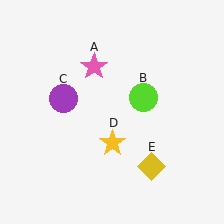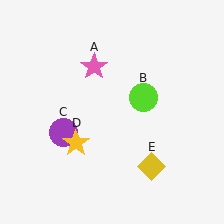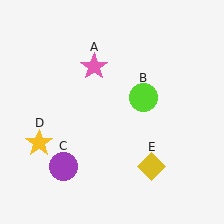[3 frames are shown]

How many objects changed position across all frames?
2 objects changed position: purple circle (object C), yellow star (object D).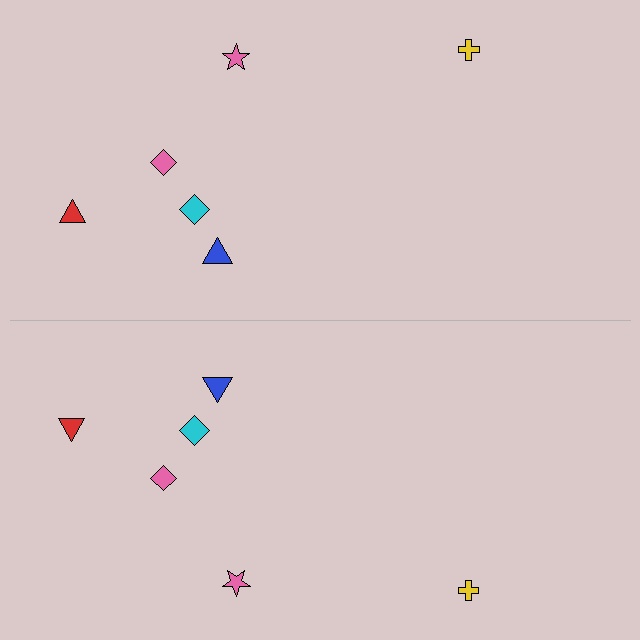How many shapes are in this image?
There are 12 shapes in this image.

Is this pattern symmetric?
Yes, this pattern has bilateral (reflection) symmetry.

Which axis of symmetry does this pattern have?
The pattern has a horizontal axis of symmetry running through the center of the image.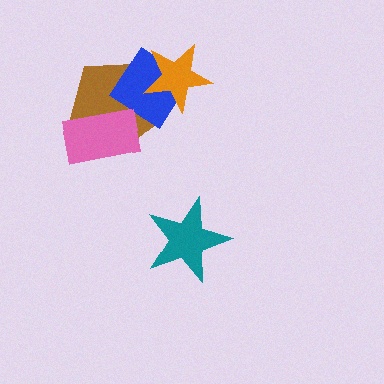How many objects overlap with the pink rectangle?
2 objects overlap with the pink rectangle.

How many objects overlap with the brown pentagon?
3 objects overlap with the brown pentagon.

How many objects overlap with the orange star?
2 objects overlap with the orange star.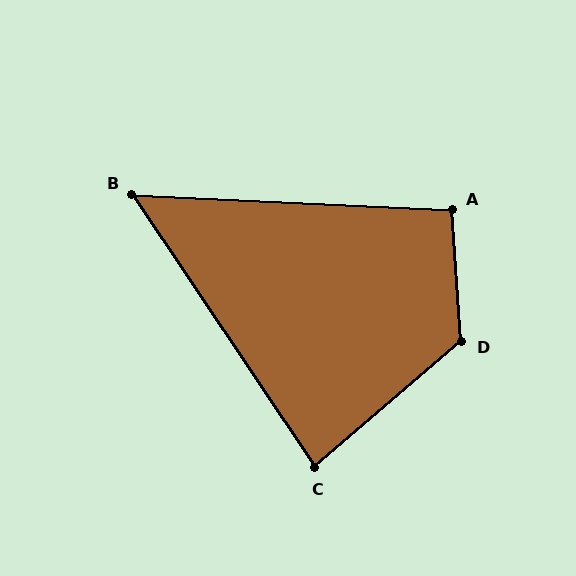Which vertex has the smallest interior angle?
B, at approximately 54 degrees.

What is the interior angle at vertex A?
Approximately 97 degrees (obtuse).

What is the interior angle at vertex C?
Approximately 83 degrees (acute).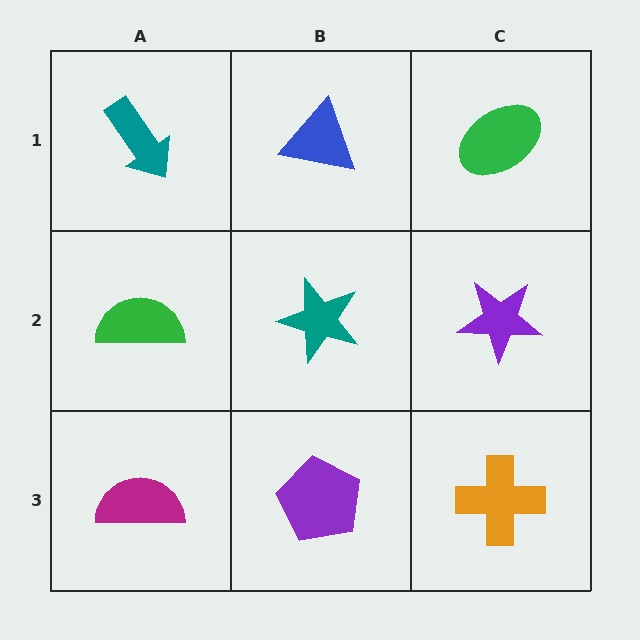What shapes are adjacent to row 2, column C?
A green ellipse (row 1, column C), an orange cross (row 3, column C), a teal star (row 2, column B).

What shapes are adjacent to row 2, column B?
A blue triangle (row 1, column B), a purple pentagon (row 3, column B), a green semicircle (row 2, column A), a purple star (row 2, column C).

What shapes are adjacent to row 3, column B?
A teal star (row 2, column B), a magenta semicircle (row 3, column A), an orange cross (row 3, column C).